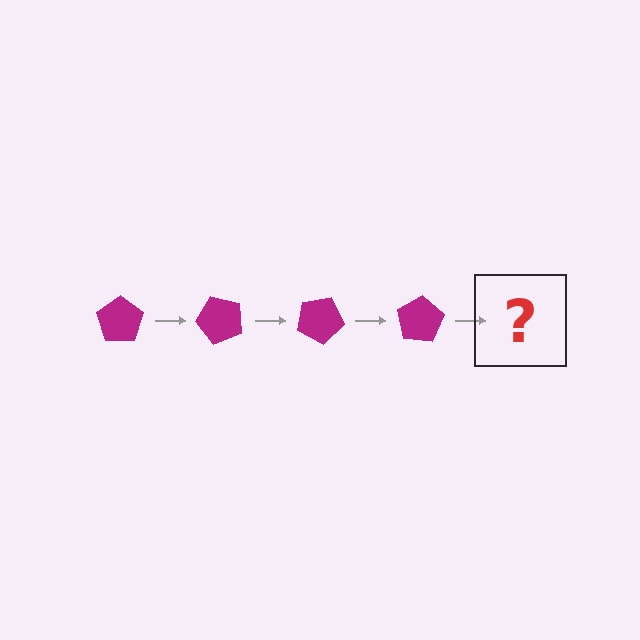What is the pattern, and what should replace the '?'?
The pattern is that the pentagon rotates 50 degrees each step. The '?' should be a magenta pentagon rotated 200 degrees.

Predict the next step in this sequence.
The next step is a magenta pentagon rotated 200 degrees.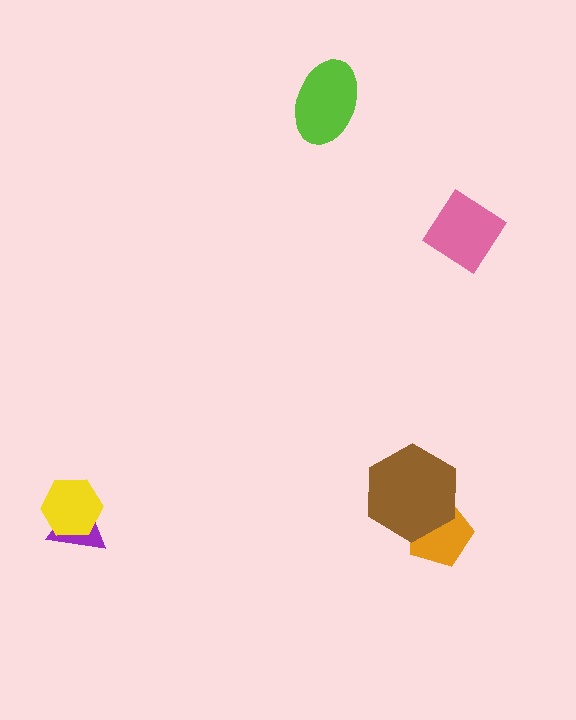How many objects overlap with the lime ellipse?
0 objects overlap with the lime ellipse.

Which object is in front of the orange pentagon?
The brown hexagon is in front of the orange pentagon.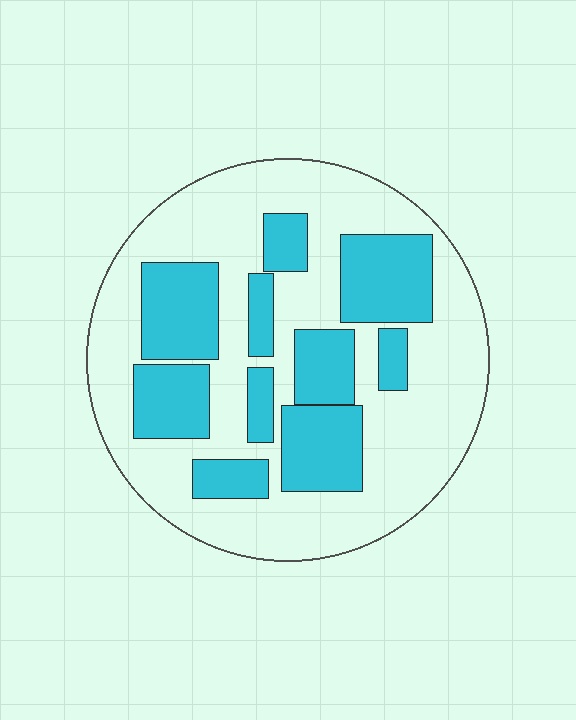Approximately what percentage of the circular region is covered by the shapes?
Approximately 35%.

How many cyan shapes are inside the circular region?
10.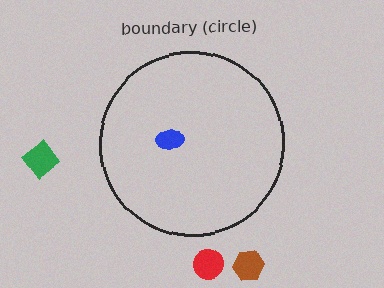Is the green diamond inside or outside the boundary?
Outside.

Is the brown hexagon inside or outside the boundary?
Outside.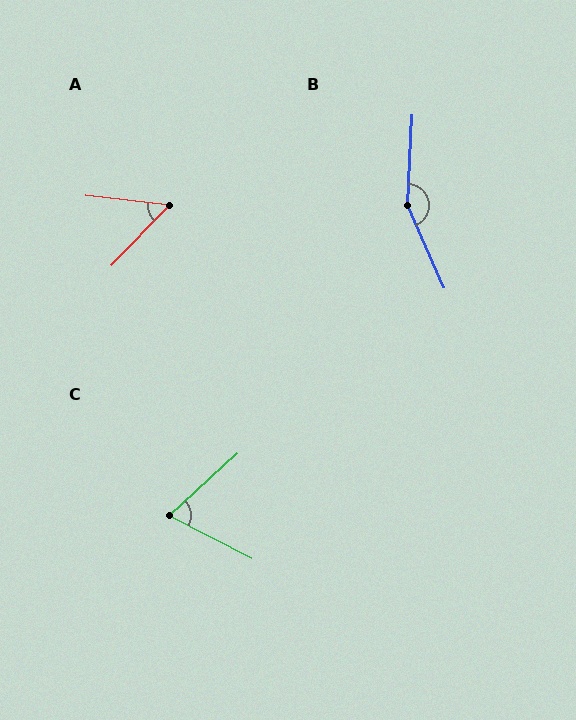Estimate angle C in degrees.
Approximately 70 degrees.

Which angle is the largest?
B, at approximately 153 degrees.